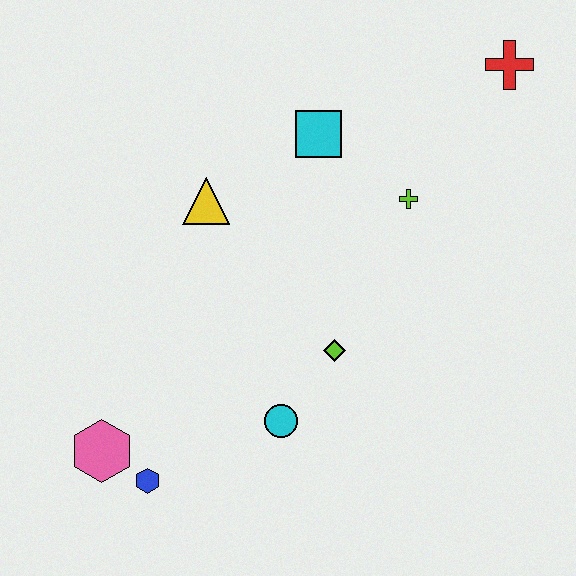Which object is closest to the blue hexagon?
The pink hexagon is closest to the blue hexagon.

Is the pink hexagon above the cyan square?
No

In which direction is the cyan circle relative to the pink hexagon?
The cyan circle is to the right of the pink hexagon.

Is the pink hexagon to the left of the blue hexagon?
Yes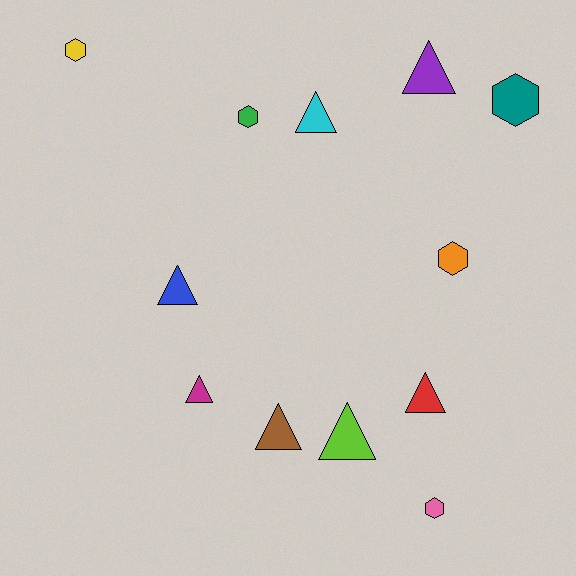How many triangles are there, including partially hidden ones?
There are 7 triangles.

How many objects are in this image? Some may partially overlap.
There are 12 objects.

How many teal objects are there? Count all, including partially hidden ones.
There is 1 teal object.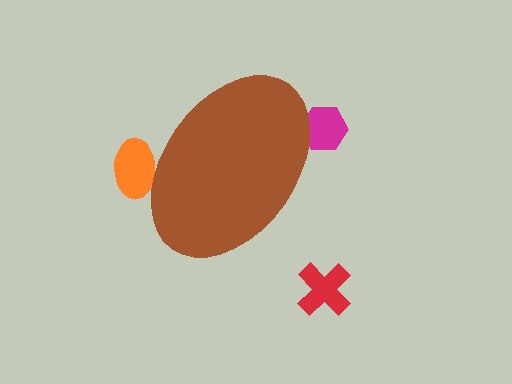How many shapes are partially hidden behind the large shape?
2 shapes are partially hidden.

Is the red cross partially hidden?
No, the red cross is fully visible.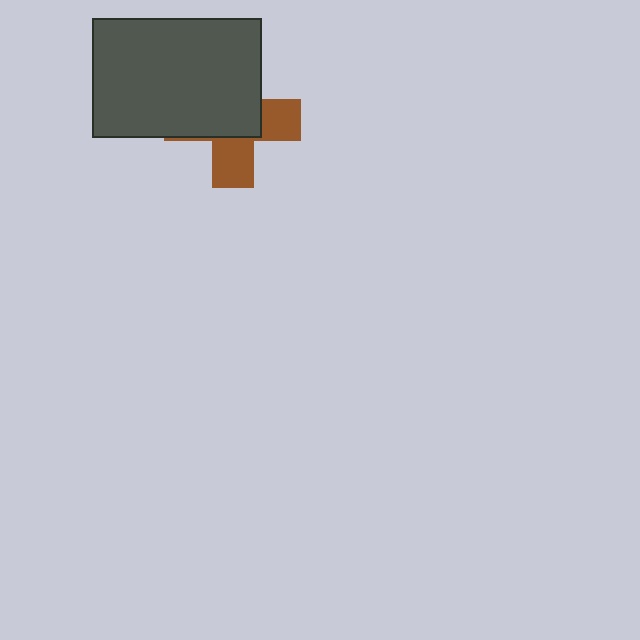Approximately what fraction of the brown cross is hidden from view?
Roughly 59% of the brown cross is hidden behind the dark gray rectangle.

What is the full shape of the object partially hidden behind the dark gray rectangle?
The partially hidden object is a brown cross.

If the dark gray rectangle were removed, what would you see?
You would see the complete brown cross.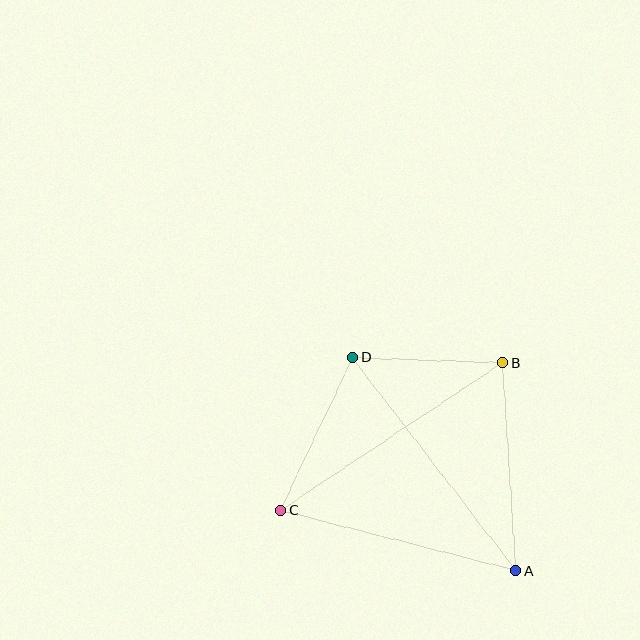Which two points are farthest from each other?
Points A and D are farthest from each other.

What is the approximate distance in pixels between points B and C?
The distance between B and C is approximately 266 pixels.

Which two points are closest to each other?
Points B and D are closest to each other.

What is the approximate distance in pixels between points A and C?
The distance between A and C is approximately 243 pixels.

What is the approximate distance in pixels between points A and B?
The distance between A and B is approximately 208 pixels.